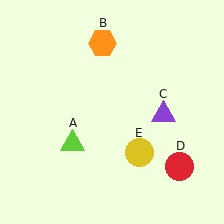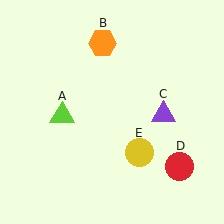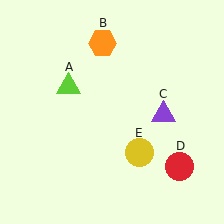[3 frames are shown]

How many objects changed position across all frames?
1 object changed position: lime triangle (object A).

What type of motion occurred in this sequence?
The lime triangle (object A) rotated clockwise around the center of the scene.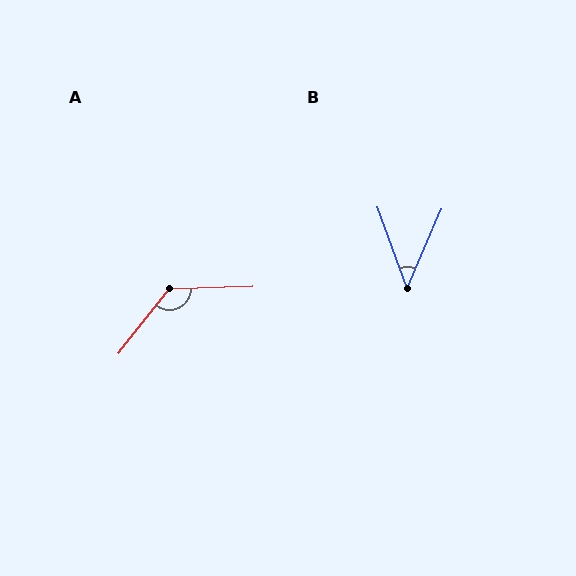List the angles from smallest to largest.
B (43°), A (130°).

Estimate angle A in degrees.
Approximately 130 degrees.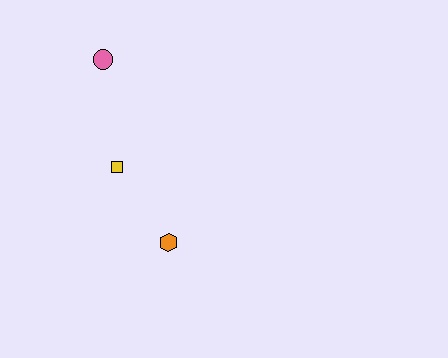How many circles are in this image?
There is 1 circle.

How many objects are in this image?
There are 3 objects.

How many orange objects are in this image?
There is 1 orange object.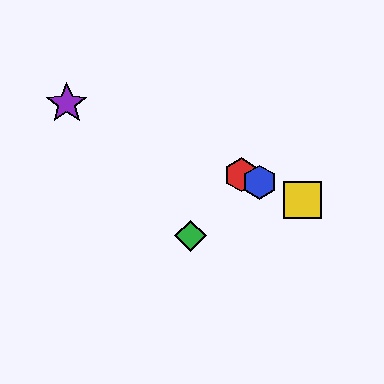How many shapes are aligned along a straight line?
4 shapes (the red hexagon, the blue hexagon, the yellow square, the purple star) are aligned along a straight line.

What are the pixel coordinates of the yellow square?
The yellow square is at (302, 200).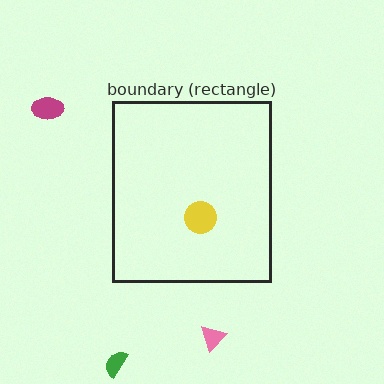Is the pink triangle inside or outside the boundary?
Outside.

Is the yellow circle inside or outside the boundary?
Inside.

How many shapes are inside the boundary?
1 inside, 3 outside.